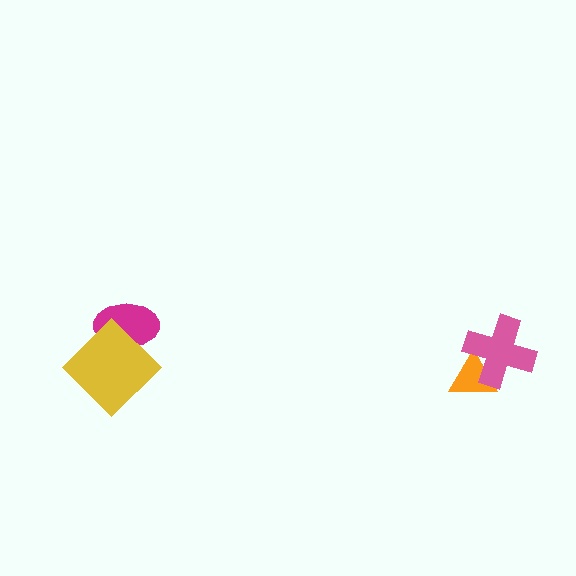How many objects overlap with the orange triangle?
1 object overlaps with the orange triangle.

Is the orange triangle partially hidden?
Yes, it is partially covered by another shape.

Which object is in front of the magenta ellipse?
The yellow diamond is in front of the magenta ellipse.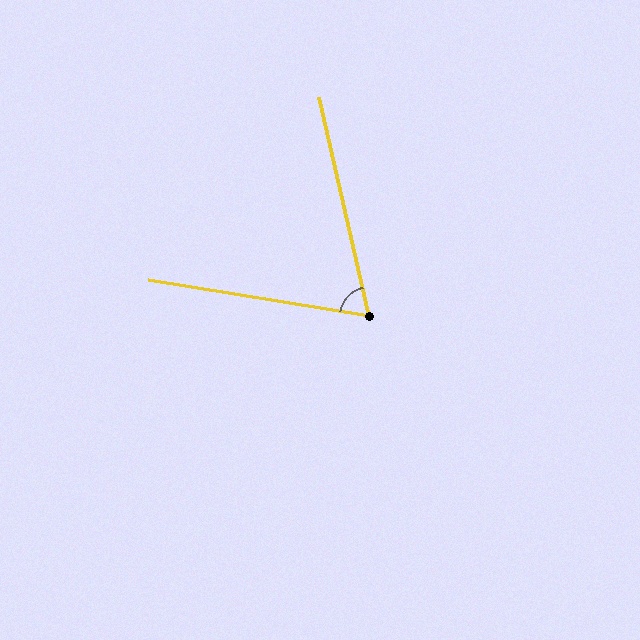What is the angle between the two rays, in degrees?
Approximately 68 degrees.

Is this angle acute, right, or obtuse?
It is acute.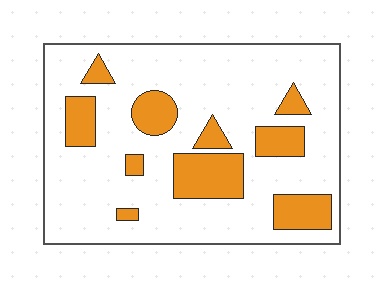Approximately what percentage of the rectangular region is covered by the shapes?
Approximately 20%.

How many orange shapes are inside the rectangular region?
10.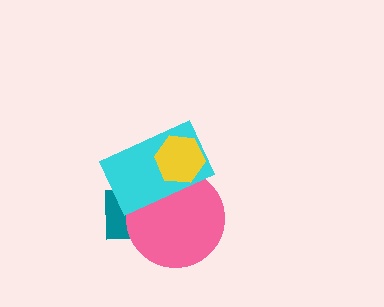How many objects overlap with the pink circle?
3 objects overlap with the pink circle.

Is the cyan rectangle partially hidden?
Yes, it is partially covered by another shape.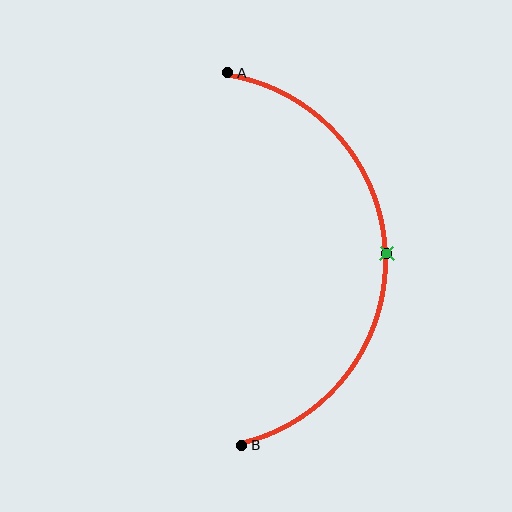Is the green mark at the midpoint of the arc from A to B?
Yes. The green mark lies on the arc at equal arc-length from both A and B — it is the arc midpoint.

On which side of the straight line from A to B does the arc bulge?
The arc bulges to the right of the straight line connecting A and B.